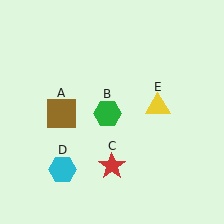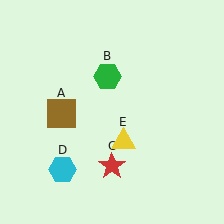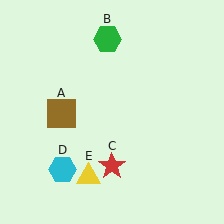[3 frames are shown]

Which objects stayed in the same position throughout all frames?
Brown square (object A) and red star (object C) and cyan hexagon (object D) remained stationary.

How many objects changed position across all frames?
2 objects changed position: green hexagon (object B), yellow triangle (object E).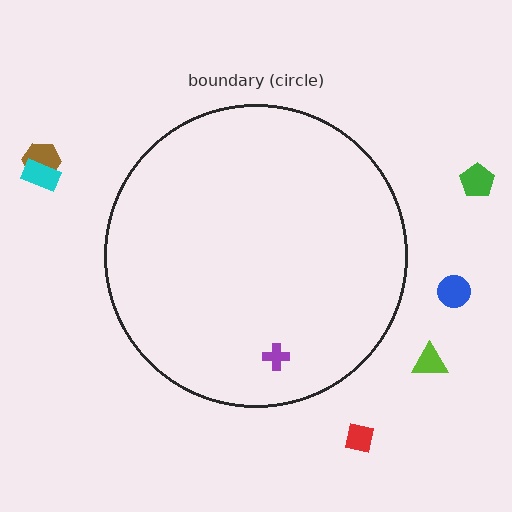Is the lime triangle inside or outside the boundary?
Outside.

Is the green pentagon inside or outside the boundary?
Outside.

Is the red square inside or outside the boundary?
Outside.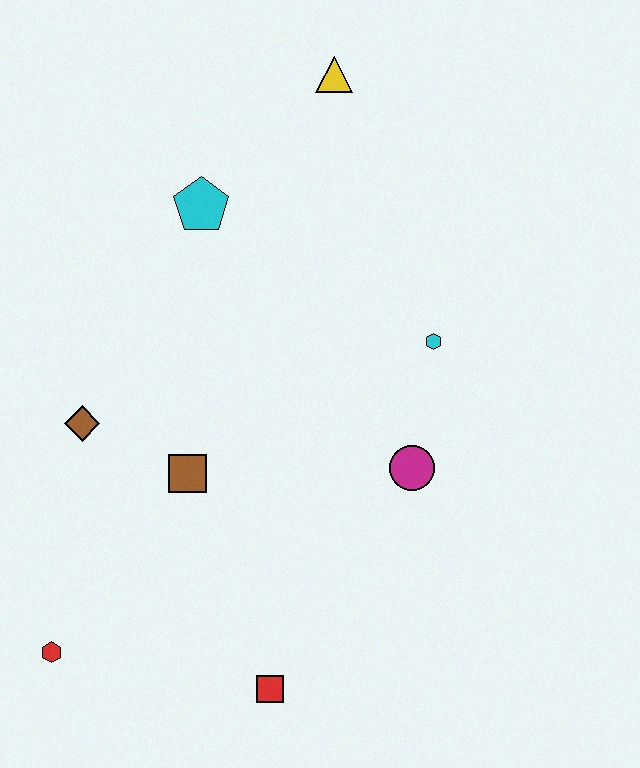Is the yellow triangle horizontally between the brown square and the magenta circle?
Yes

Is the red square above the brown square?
No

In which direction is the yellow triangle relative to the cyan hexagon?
The yellow triangle is above the cyan hexagon.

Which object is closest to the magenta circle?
The cyan hexagon is closest to the magenta circle.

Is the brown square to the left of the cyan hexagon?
Yes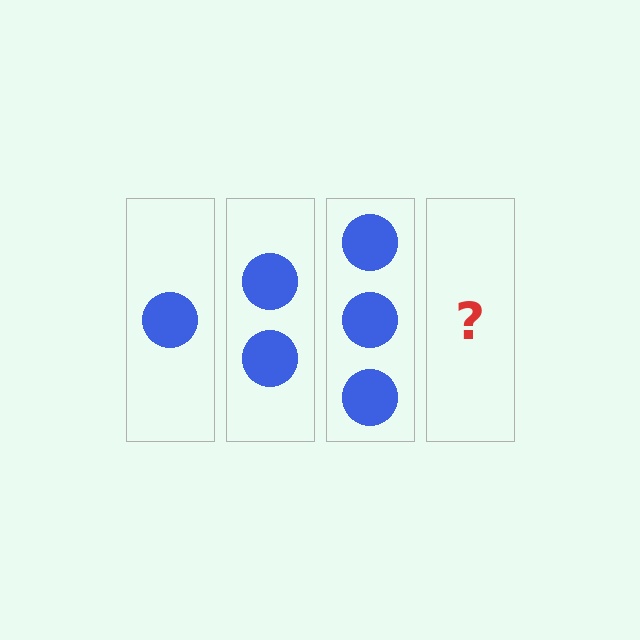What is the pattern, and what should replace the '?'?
The pattern is that each step adds one more circle. The '?' should be 4 circles.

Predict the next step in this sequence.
The next step is 4 circles.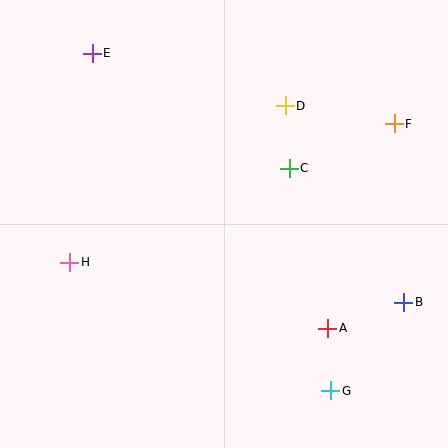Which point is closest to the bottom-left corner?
Point H is closest to the bottom-left corner.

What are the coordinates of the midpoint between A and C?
The midpoint between A and C is at (309, 248).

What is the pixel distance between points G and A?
The distance between G and A is 62 pixels.